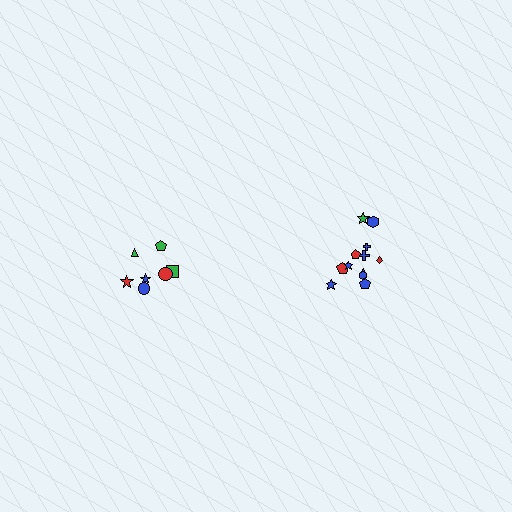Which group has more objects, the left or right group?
The right group.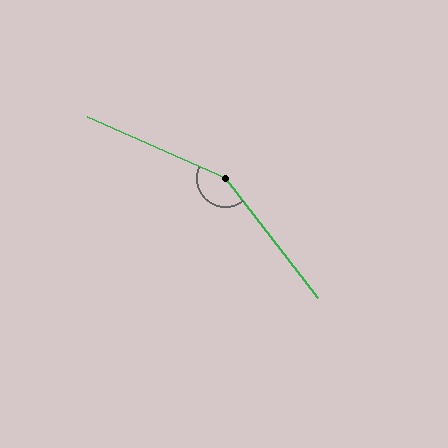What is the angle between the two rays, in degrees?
Approximately 152 degrees.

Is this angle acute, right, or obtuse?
It is obtuse.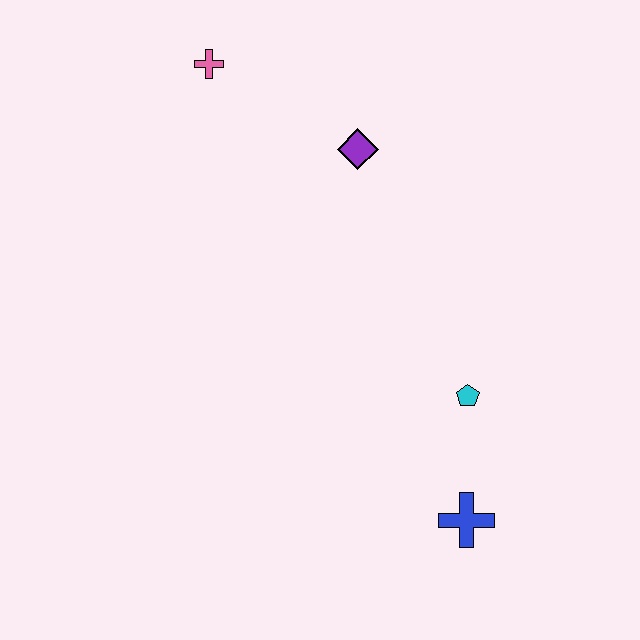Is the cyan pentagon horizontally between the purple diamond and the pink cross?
No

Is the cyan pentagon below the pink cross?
Yes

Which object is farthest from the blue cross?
The pink cross is farthest from the blue cross.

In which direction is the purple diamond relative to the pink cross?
The purple diamond is to the right of the pink cross.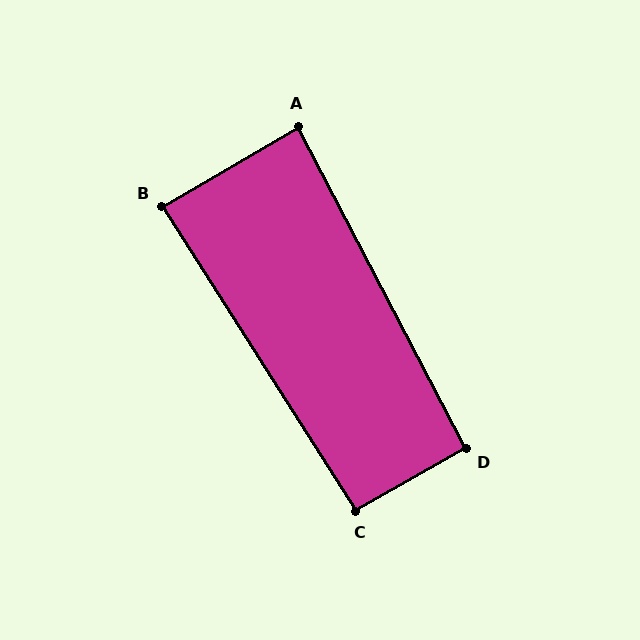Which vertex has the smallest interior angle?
A, at approximately 87 degrees.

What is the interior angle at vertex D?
Approximately 92 degrees (approximately right).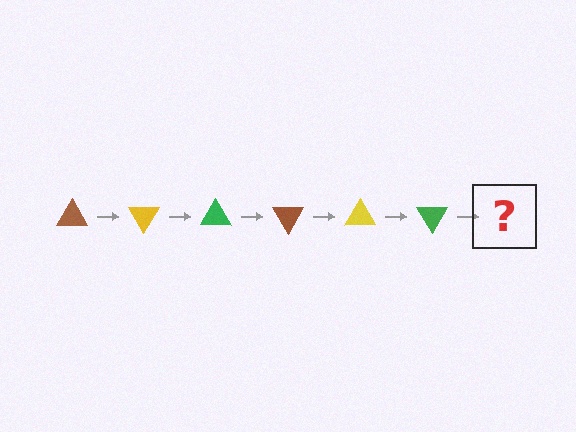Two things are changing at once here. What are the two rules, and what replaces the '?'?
The two rules are that it rotates 60 degrees each step and the color cycles through brown, yellow, and green. The '?' should be a brown triangle, rotated 360 degrees from the start.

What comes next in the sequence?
The next element should be a brown triangle, rotated 360 degrees from the start.